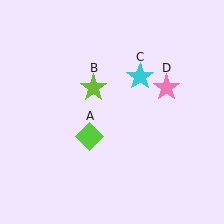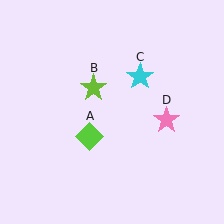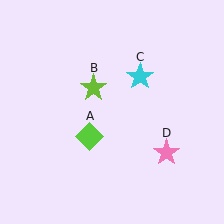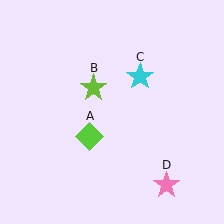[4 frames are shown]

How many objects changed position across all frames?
1 object changed position: pink star (object D).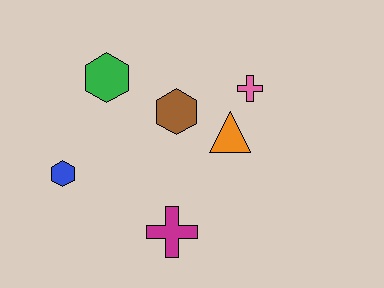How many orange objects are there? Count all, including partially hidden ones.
There is 1 orange object.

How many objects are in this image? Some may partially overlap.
There are 6 objects.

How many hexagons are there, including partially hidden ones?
There are 3 hexagons.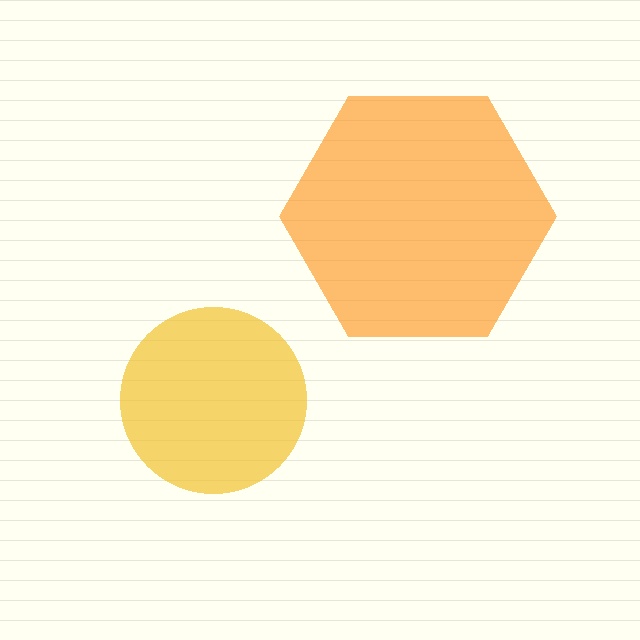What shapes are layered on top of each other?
The layered shapes are: an orange hexagon, a yellow circle.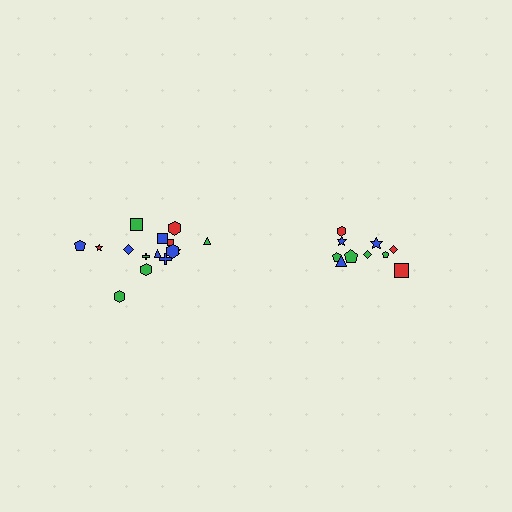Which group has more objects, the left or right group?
The left group.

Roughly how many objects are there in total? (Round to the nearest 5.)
Roughly 25 objects in total.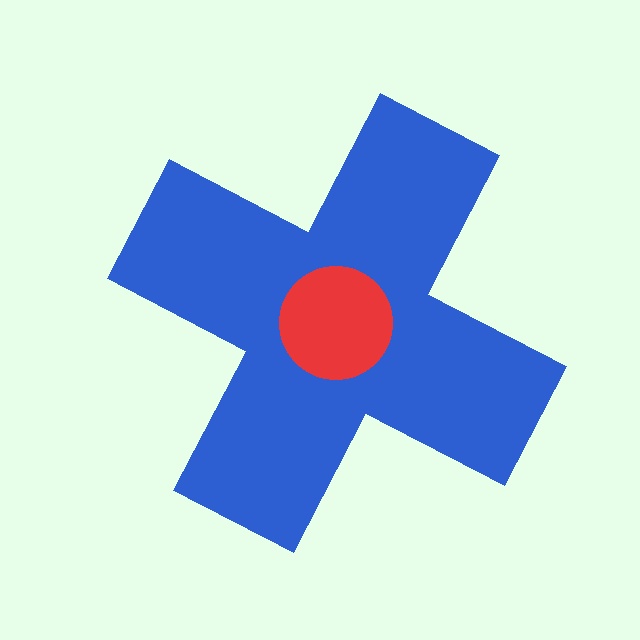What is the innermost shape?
The red circle.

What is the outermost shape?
The blue cross.